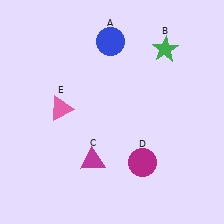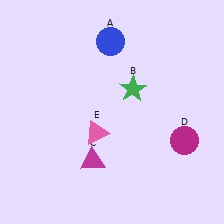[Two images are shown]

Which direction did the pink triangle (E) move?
The pink triangle (E) moved right.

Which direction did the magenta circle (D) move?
The magenta circle (D) moved right.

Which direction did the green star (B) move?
The green star (B) moved down.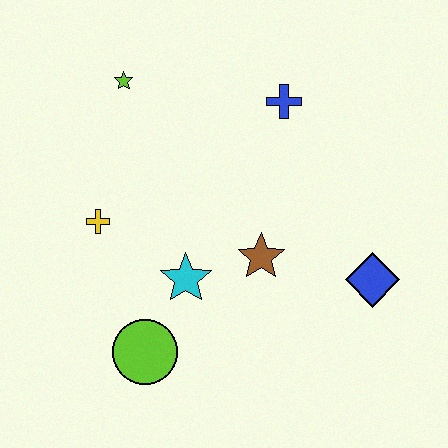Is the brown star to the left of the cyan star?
No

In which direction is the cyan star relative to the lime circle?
The cyan star is above the lime circle.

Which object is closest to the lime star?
The yellow cross is closest to the lime star.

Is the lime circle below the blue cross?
Yes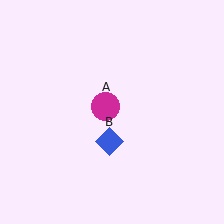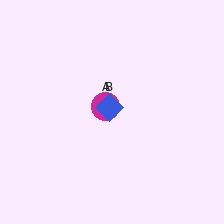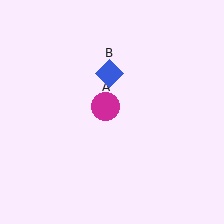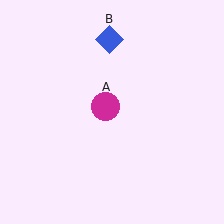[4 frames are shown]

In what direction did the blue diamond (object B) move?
The blue diamond (object B) moved up.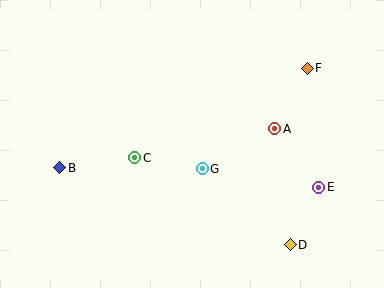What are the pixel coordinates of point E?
Point E is at (319, 187).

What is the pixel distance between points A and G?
The distance between A and G is 83 pixels.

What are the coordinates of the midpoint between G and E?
The midpoint between G and E is at (261, 178).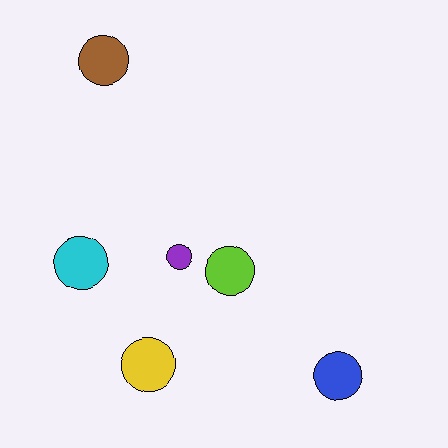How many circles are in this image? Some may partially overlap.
There are 6 circles.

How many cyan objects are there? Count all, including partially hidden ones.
There is 1 cyan object.